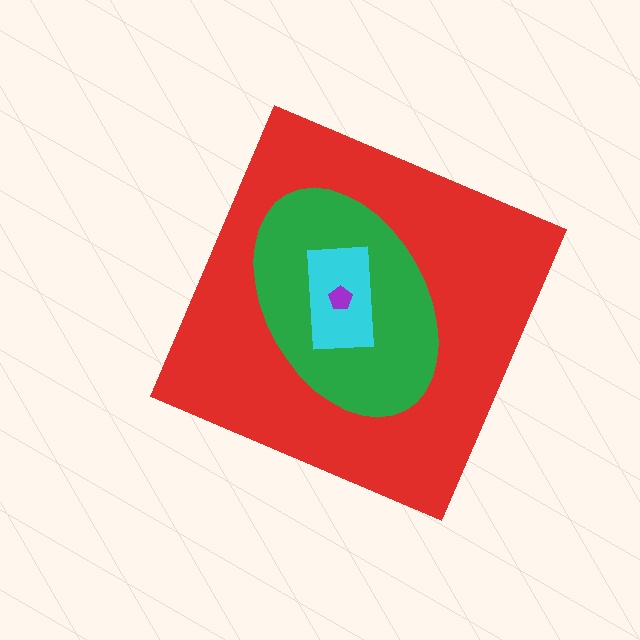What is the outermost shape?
The red diamond.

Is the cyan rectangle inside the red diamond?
Yes.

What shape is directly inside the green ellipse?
The cyan rectangle.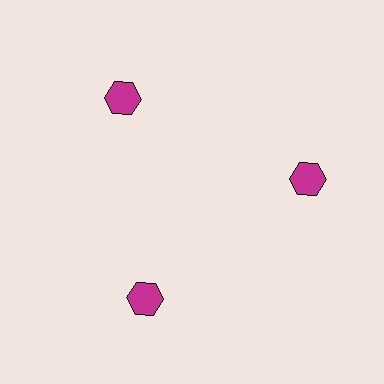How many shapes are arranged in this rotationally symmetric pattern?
There are 3 shapes, arranged in 3 groups of 1.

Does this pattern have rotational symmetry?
Yes, this pattern has 3-fold rotational symmetry. It looks the same after rotating 120 degrees around the center.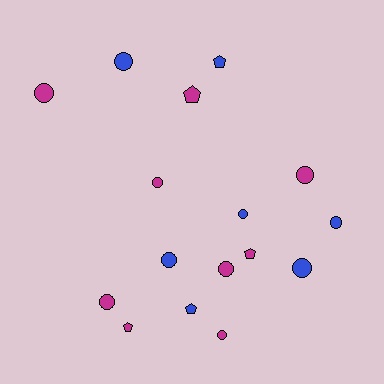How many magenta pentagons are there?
There are 3 magenta pentagons.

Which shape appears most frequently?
Circle, with 11 objects.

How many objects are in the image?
There are 16 objects.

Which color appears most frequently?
Magenta, with 9 objects.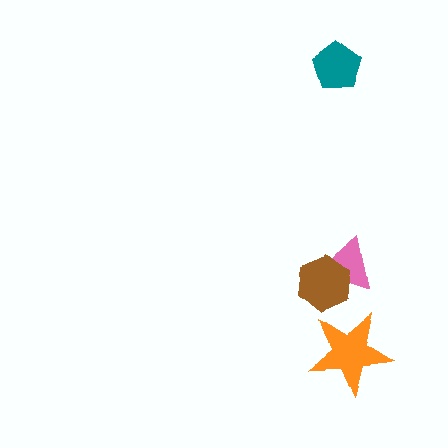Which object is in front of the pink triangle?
The brown hexagon is in front of the pink triangle.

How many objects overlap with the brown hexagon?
1 object overlaps with the brown hexagon.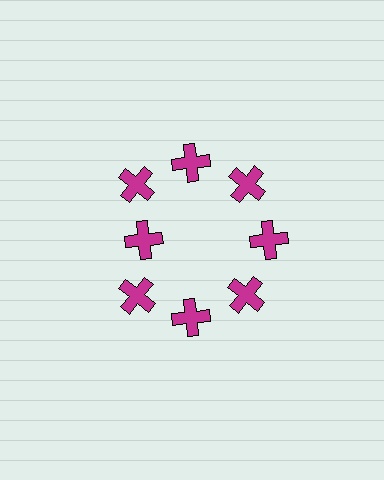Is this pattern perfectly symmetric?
No. The 8 magenta crosses are arranged in a ring, but one element near the 9 o'clock position is pulled inward toward the center, breaking the 8-fold rotational symmetry.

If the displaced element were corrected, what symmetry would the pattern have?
It would have 8-fold rotational symmetry — the pattern would map onto itself every 45 degrees.